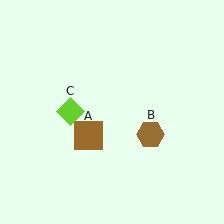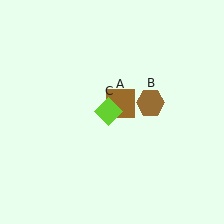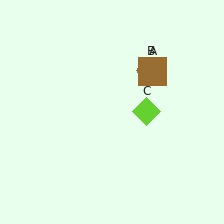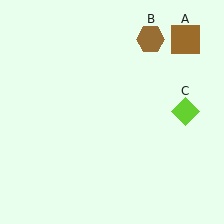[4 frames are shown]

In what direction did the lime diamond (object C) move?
The lime diamond (object C) moved right.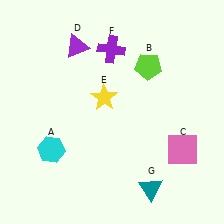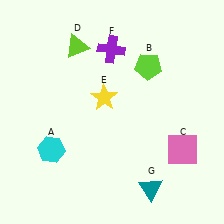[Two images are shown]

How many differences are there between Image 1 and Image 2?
There is 1 difference between the two images.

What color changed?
The triangle (D) changed from purple in Image 1 to lime in Image 2.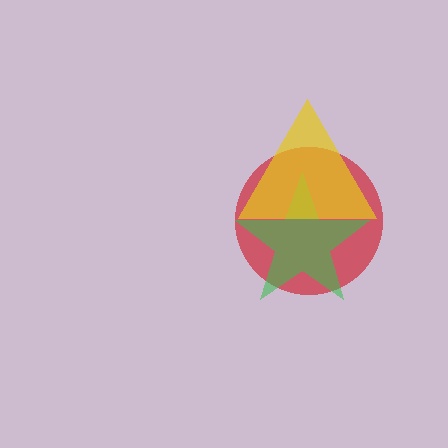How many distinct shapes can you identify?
There are 3 distinct shapes: a red circle, a green star, a yellow triangle.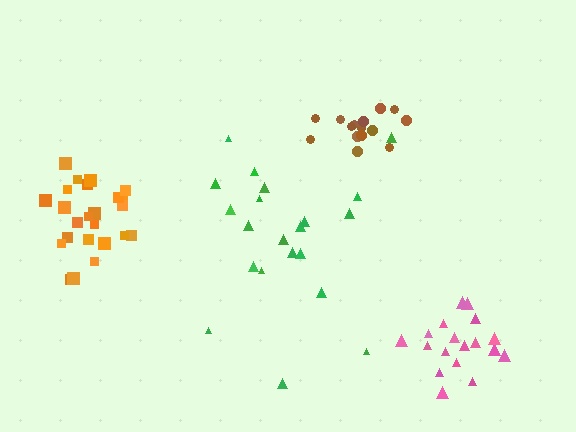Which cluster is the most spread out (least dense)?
Green.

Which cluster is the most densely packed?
Orange.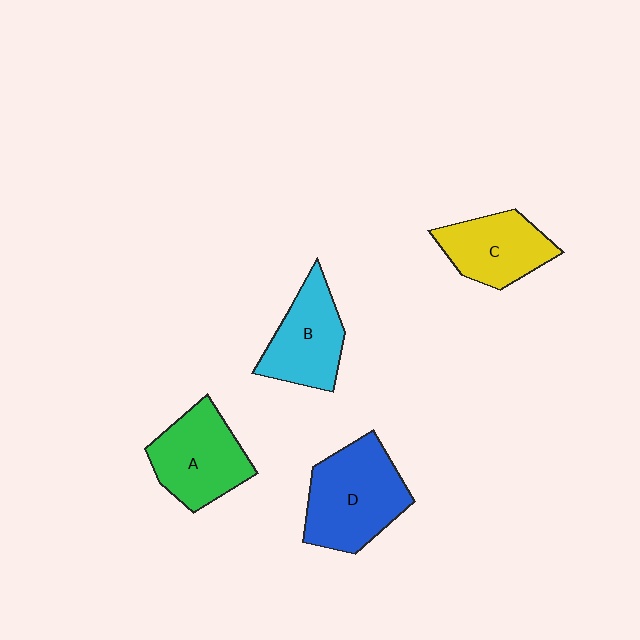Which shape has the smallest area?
Shape C (yellow).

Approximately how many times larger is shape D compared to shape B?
Approximately 1.3 times.